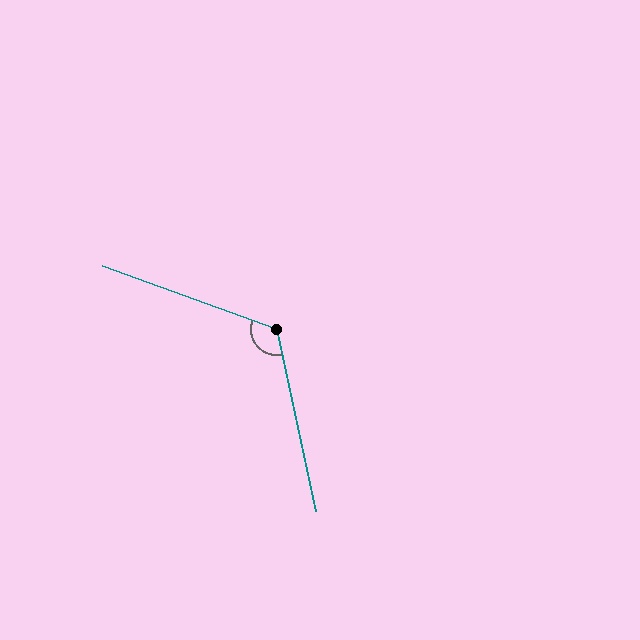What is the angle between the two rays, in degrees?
Approximately 122 degrees.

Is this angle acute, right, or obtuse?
It is obtuse.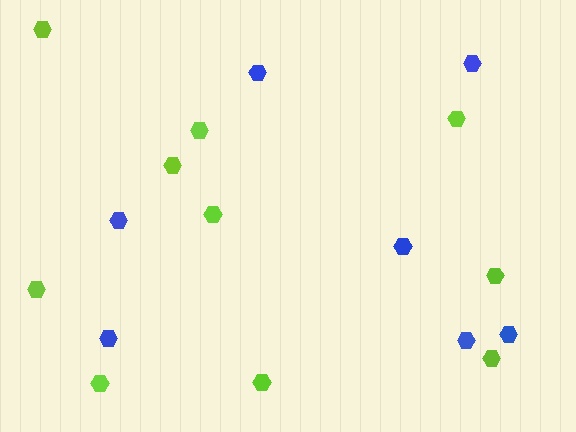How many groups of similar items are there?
There are 2 groups: one group of lime hexagons (10) and one group of blue hexagons (7).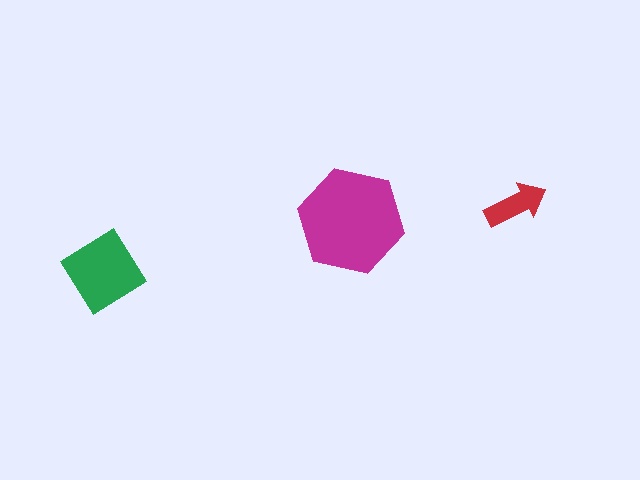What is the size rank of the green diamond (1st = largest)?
2nd.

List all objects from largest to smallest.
The magenta hexagon, the green diamond, the red arrow.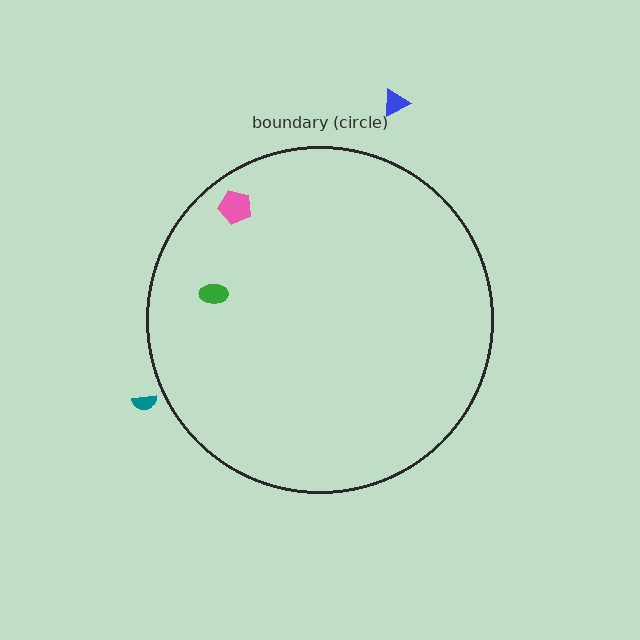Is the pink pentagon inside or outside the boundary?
Inside.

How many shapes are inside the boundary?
2 inside, 2 outside.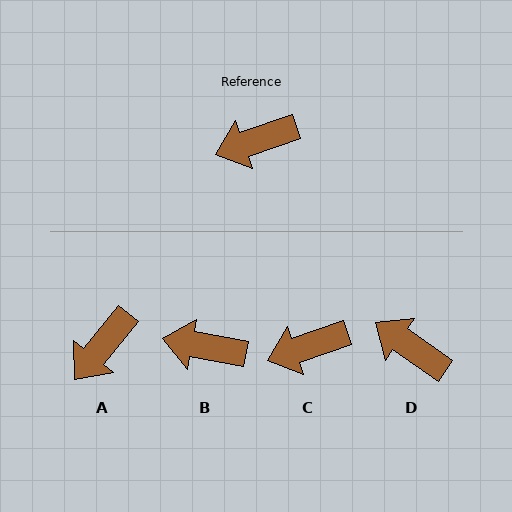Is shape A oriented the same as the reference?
No, it is off by about 32 degrees.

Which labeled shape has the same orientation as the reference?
C.